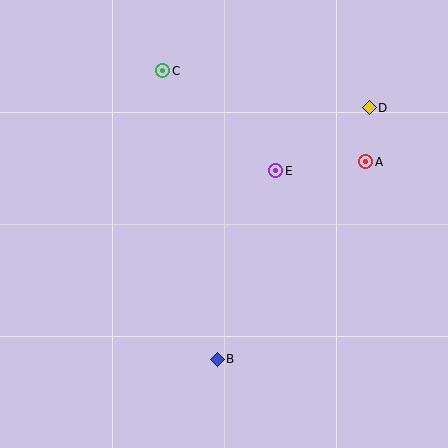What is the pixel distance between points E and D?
The distance between E and D is 112 pixels.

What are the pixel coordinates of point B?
Point B is at (217, 359).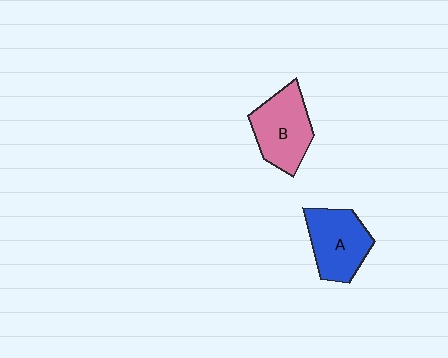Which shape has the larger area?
Shape B (pink).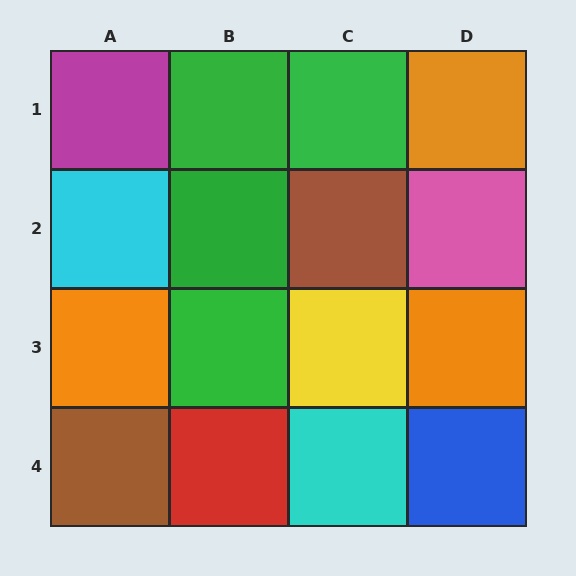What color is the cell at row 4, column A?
Brown.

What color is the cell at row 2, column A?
Cyan.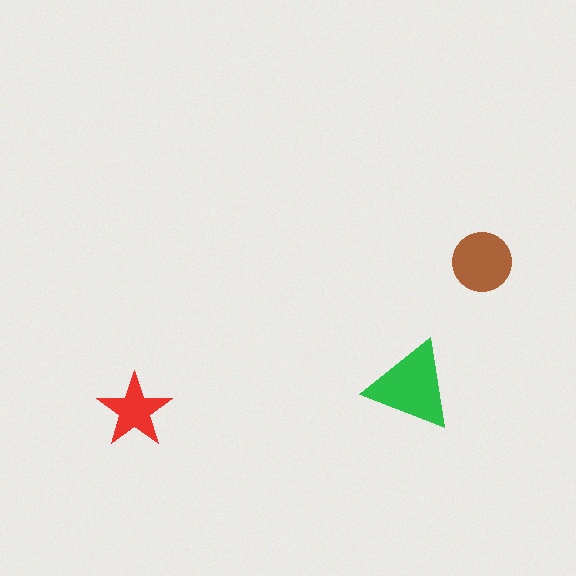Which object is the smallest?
The red star.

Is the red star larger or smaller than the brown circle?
Smaller.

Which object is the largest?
The green triangle.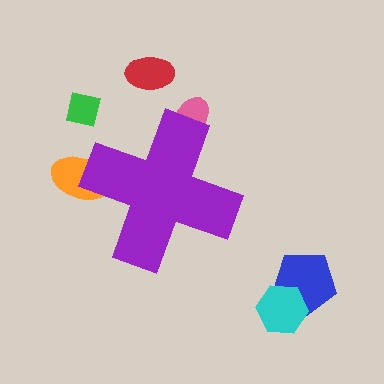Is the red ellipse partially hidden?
No, the red ellipse is fully visible.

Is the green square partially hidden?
No, the green square is fully visible.